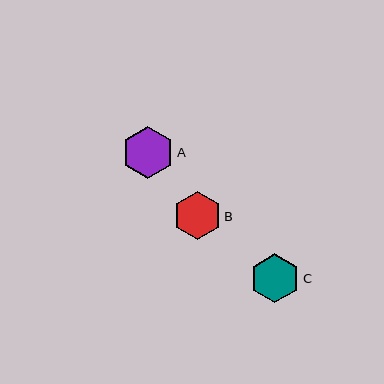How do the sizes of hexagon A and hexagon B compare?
Hexagon A and hexagon B are approximately the same size.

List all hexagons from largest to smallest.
From largest to smallest: A, C, B.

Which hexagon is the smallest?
Hexagon B is the smallest with a size of approximately 48 pixels.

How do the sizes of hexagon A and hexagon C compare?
Hexagon A and hexagon C are approximately the same size.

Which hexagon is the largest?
Hexagon A is the largest with a size of approximately 52 pixels.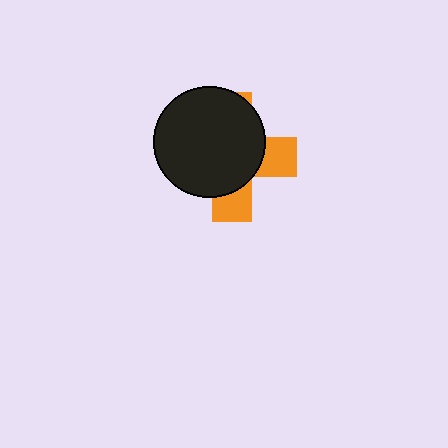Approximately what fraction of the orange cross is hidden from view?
Roughly 69% of the orange cross is hidden behind the black circle.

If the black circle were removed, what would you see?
You would see the complete orange cross.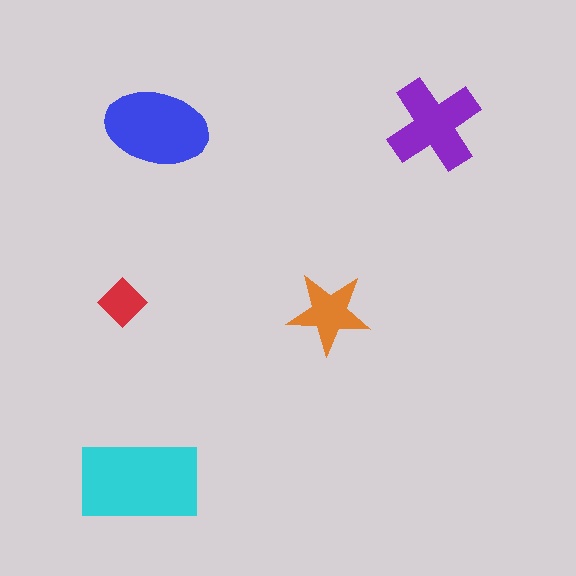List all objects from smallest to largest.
The red diamond, the orange star, the purple cross, the blue ellipse, the cyan rectangle.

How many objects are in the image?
There are 5 objects in the image.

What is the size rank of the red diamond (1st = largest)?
5th.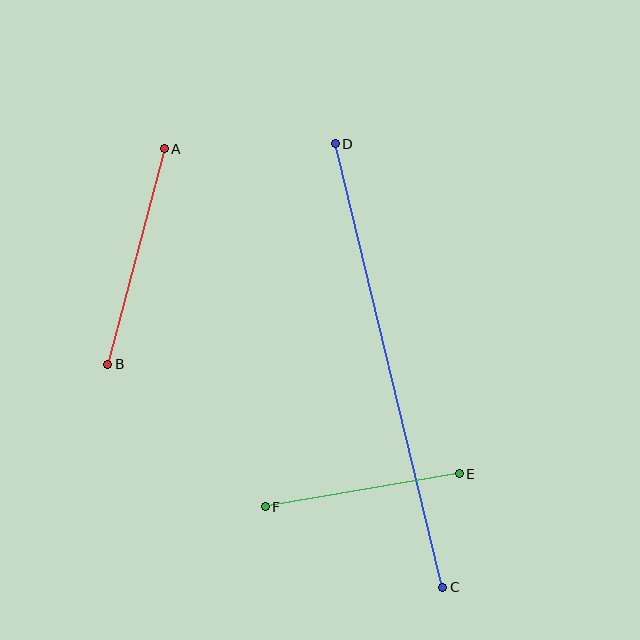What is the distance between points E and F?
The distance is approximately 197 pixels.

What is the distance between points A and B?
The distance is approximately 223 pixels.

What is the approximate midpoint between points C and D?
The midpoint is at approximately (389, 366) pixels.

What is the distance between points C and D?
The distance is approximately 456 pixels.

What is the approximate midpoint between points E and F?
The midpoint is at approximately (362, 490) pixels.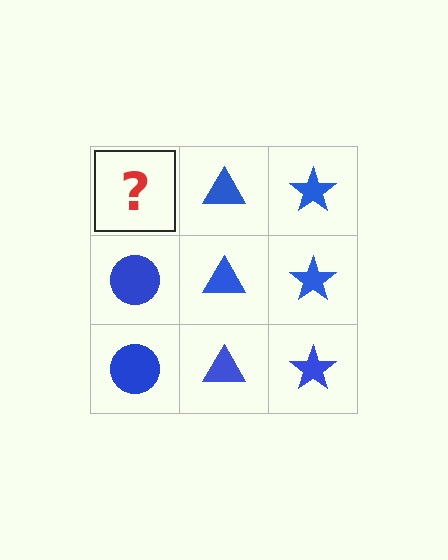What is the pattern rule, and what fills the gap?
The rule is that each column has a consistent shape. The gap should be filled with a blue circle.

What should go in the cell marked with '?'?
The missing cell should contain a blue circle.